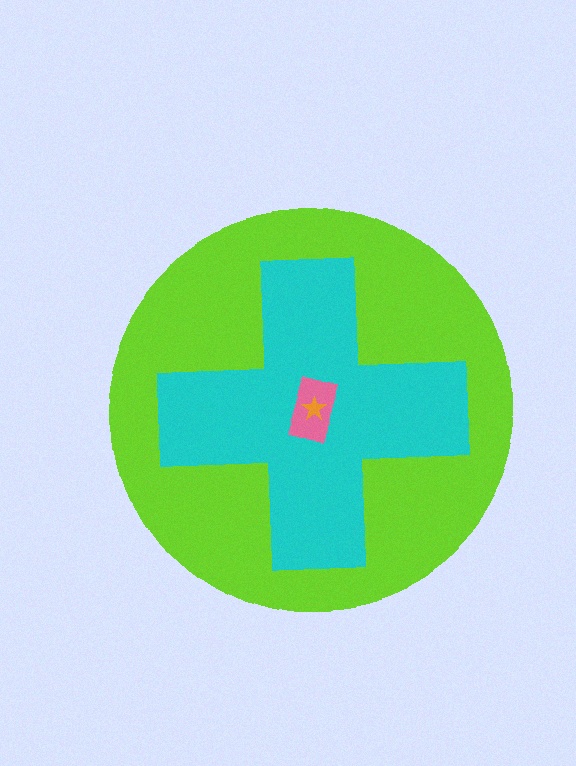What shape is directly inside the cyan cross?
The pink rectangle.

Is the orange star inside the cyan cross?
Yes.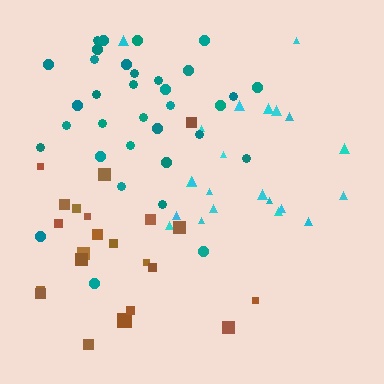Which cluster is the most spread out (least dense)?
Brown.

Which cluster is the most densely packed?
Teal.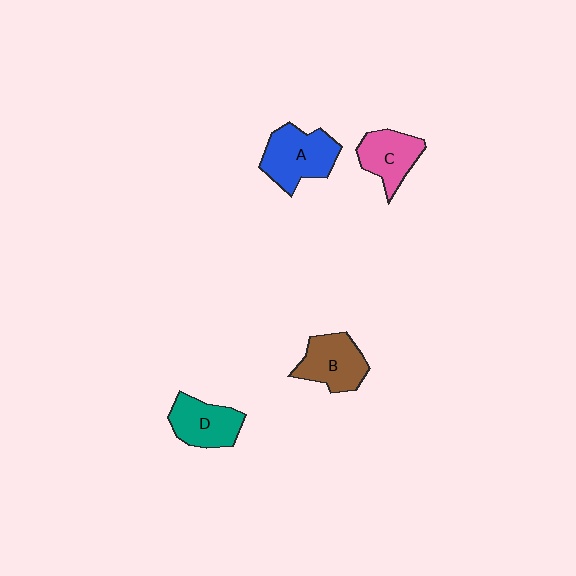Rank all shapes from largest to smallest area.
From largest to smallest: A (blue), B (brown), D (teal), C (pink).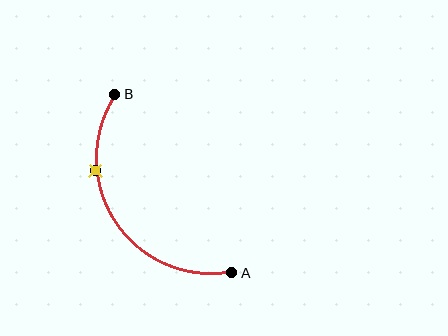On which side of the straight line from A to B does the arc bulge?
The arc bulges to the left of the straight line connecting A and B.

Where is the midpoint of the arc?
The arc midpoint is the point on the curve farthest from the straight line joining A and B. It sits to the left of that line.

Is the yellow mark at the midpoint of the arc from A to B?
No. The yellow mark lies on the arc but is closer to endpoint B. The arc midpoint would be at the point on the curve equidistant along the arc from both A and B.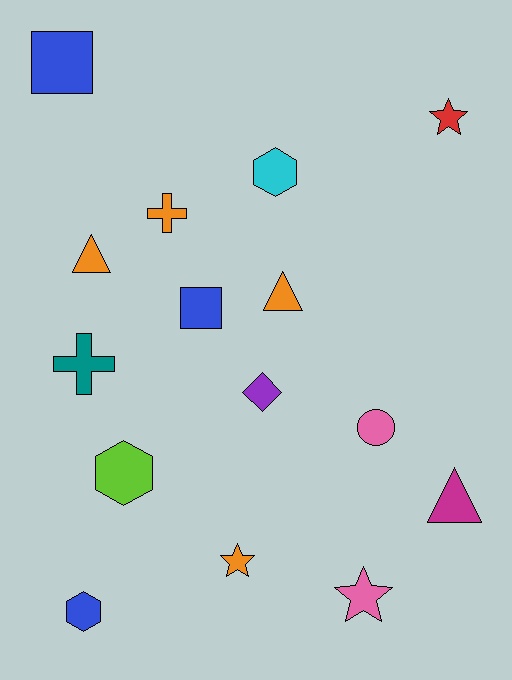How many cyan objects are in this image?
There is 1 cyan object.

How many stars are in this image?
There are 3 stars.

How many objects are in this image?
There are 15 objects.